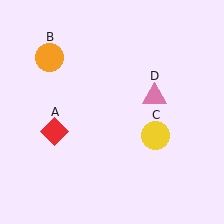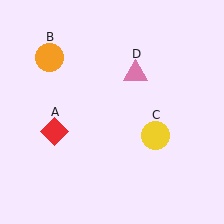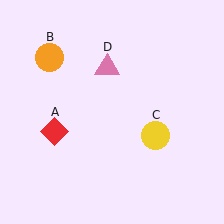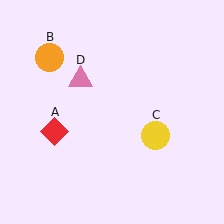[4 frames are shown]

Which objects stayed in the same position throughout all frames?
Red diamond (object A) and orange circle (object B) and yellow circle (object C) remained stationary.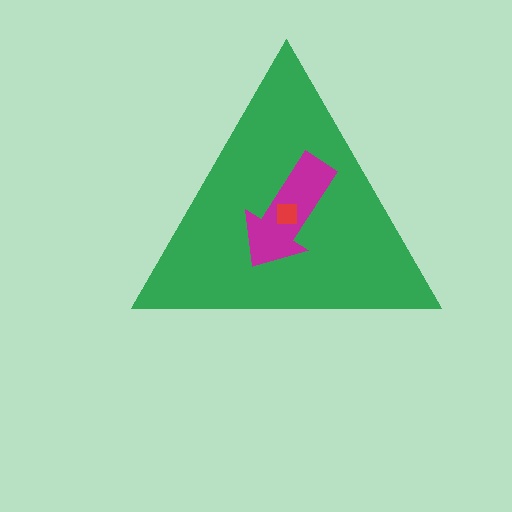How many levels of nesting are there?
3.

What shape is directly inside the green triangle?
The magenta arrow.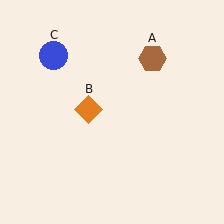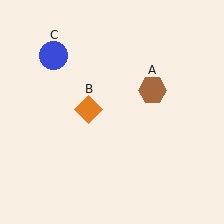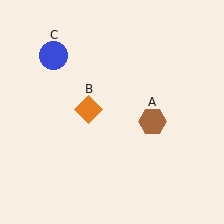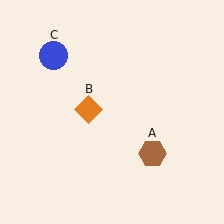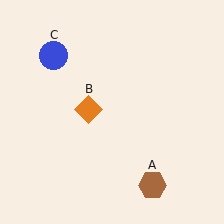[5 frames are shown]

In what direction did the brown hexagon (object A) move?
The brown hexagon (object A) moved down.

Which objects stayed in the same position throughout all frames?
Orange diamond (object B) and blue circle (object C) remained stationary.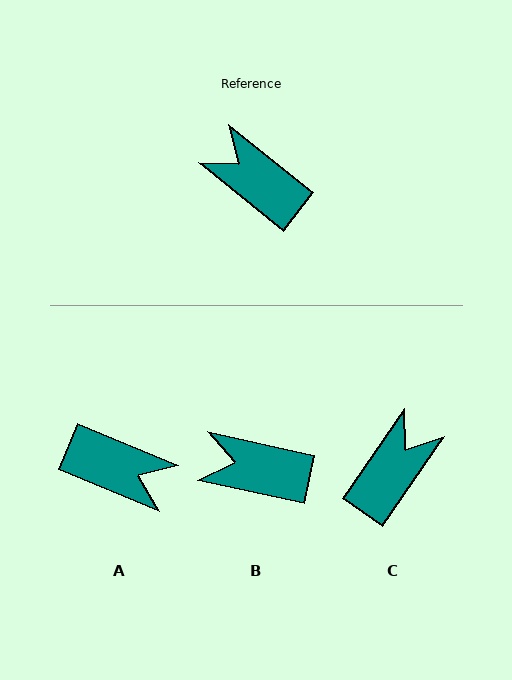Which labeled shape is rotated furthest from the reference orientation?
A, about 164 degrees away.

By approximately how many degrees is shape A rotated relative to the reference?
Approximately 164 degrees clockwise.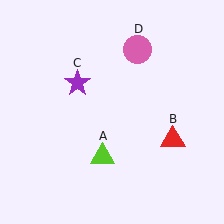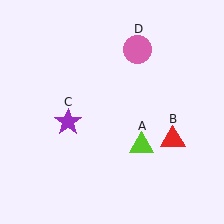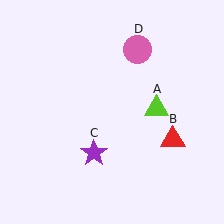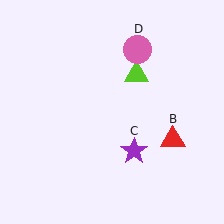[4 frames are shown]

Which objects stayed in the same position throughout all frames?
Red triangle (object B) and pink circle (object D) remained stationary.